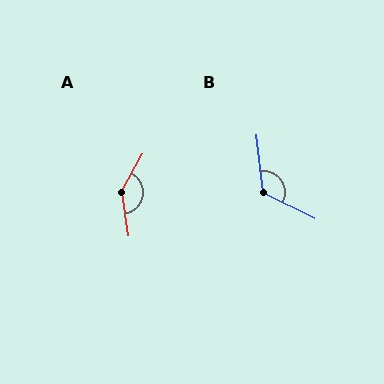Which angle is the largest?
A, at approximately 143 degrees.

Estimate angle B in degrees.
Approximately 122 degrees.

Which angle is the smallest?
B, at approximately 122 degrees.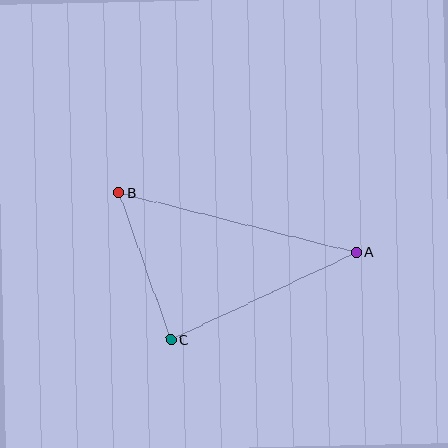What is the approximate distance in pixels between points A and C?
The distance between A and C is approximately 205 pixels.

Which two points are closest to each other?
Points B and C are closest to each other.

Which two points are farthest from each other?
Points A and B are farthest from each other.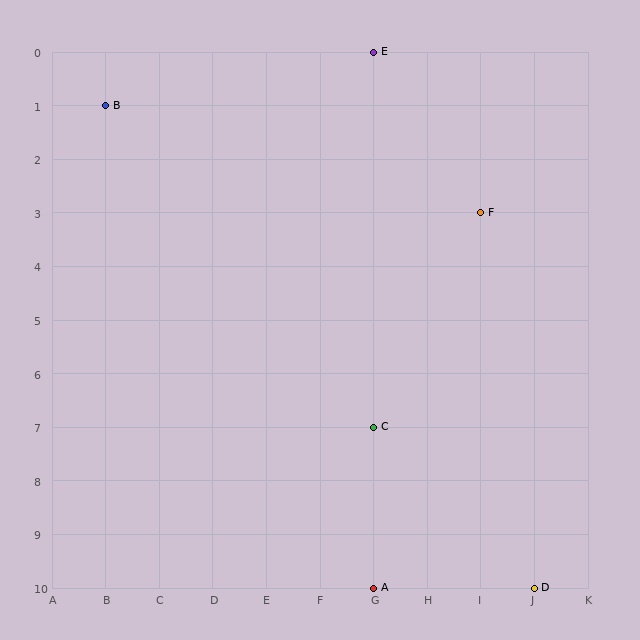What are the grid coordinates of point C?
Point C is at grid coordinates (G, 7).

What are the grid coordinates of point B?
Point B is at grid coordinates (B, 1).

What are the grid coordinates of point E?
Point E is at grid coordinates (G, 0).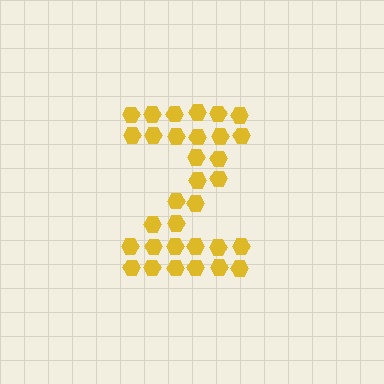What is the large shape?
The large shape is the letter Z.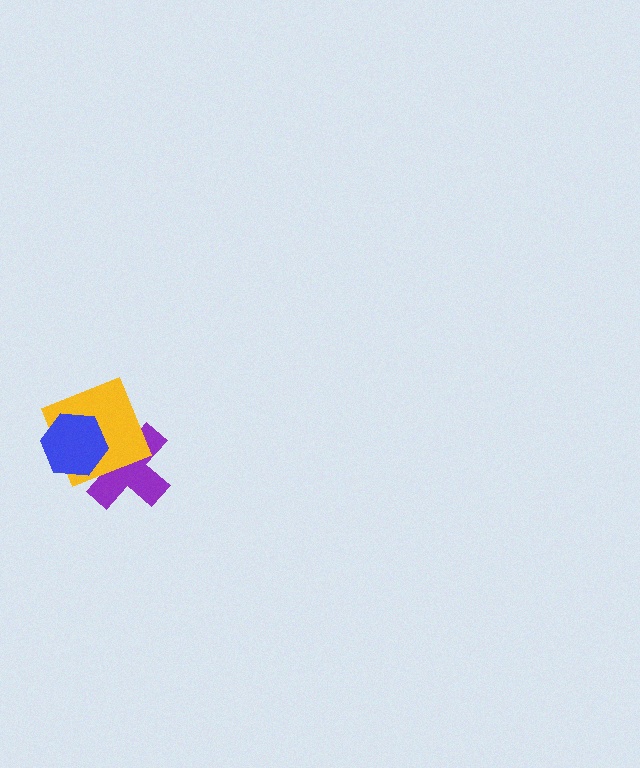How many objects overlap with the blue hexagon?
2 objects overlap with the blue hexagon.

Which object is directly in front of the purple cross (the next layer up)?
The yellow square is directly in front of the purple cross.